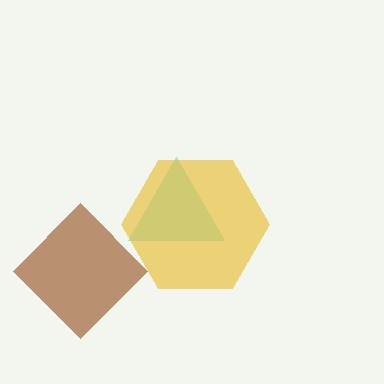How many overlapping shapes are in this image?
There are 3 overlapping shapes in the image.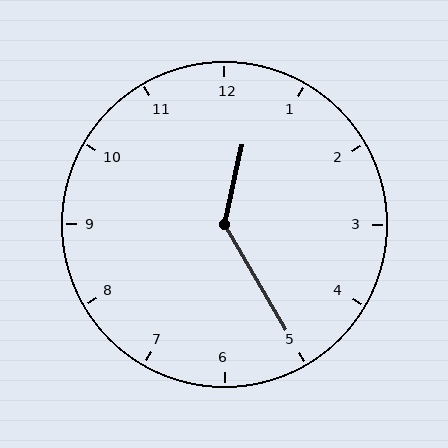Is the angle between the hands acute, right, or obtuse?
It is obtuse.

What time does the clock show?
12:25.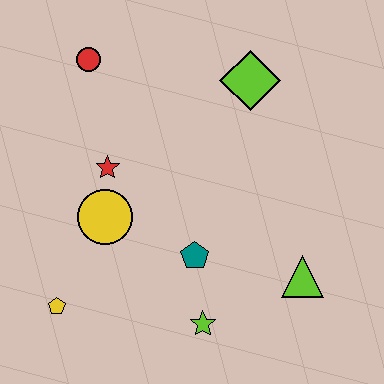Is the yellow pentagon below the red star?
Yes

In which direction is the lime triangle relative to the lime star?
The lime triangle is to the right of the lime star.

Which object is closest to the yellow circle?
The red star is closest to the yellow circle.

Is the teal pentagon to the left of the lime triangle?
Yes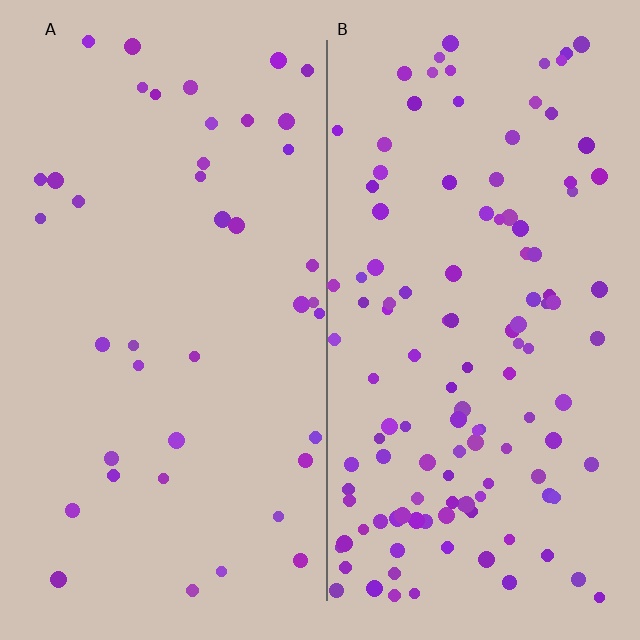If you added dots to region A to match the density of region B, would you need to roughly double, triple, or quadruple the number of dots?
Approximately triple.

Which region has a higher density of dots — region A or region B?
B (the right).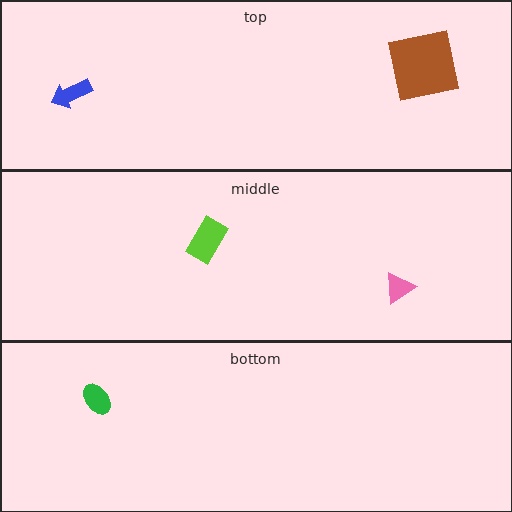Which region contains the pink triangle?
The middle region.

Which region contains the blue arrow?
The top region.